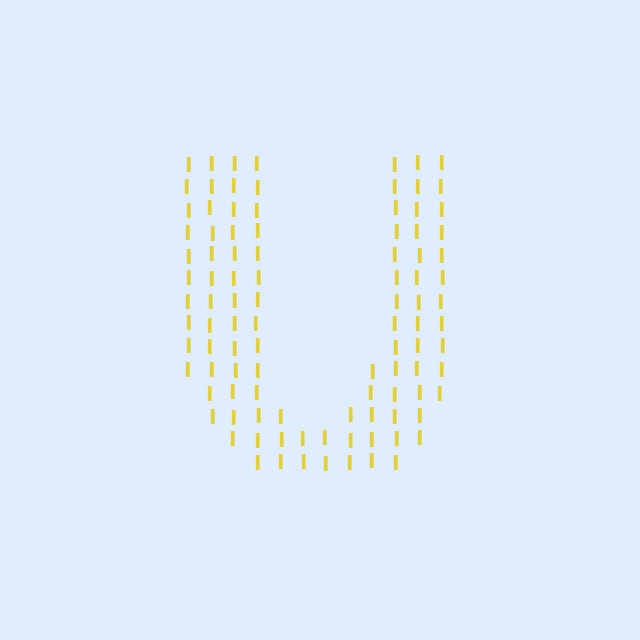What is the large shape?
The large shape is the letter U.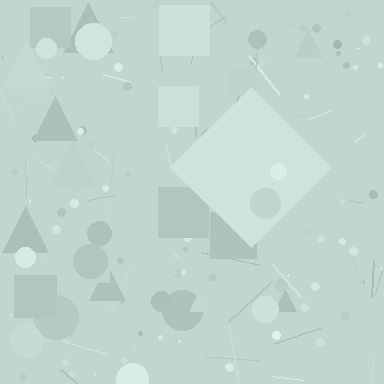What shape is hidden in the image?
A diamond is hidden in the image.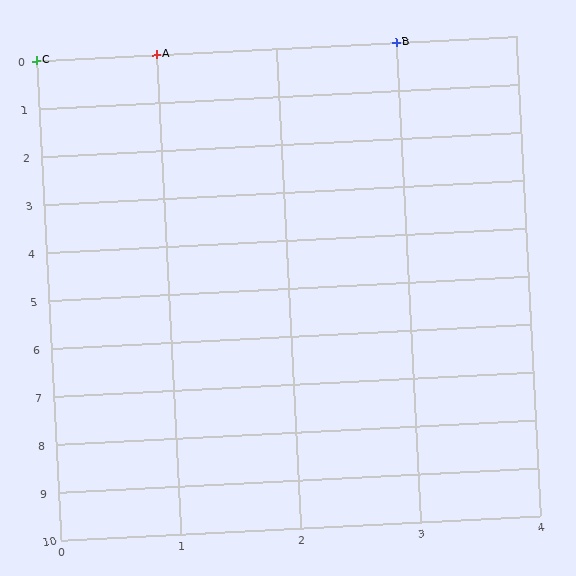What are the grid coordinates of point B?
Point B is at grid coordinates (3, 0).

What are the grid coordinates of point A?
Point A is at grid coordinates (1, 0).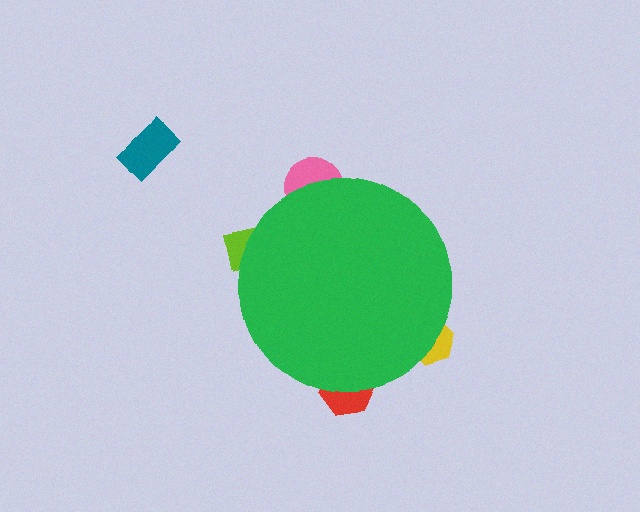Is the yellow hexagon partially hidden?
Yes, the yellow hexagon is partially hidden behind the green circle.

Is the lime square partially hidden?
Yes, the lime square is partially hidden behind the green circle.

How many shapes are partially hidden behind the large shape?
4 shapes are partially hidden.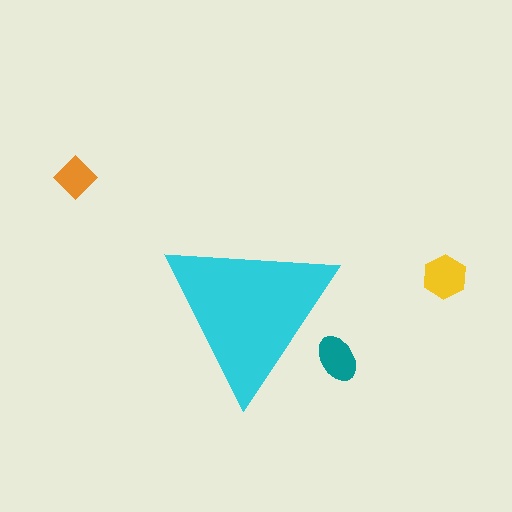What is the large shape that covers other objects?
A cyan triangle.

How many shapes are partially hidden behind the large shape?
1 shape is partially hidden.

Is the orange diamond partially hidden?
No, the orange diamond is fully visible.